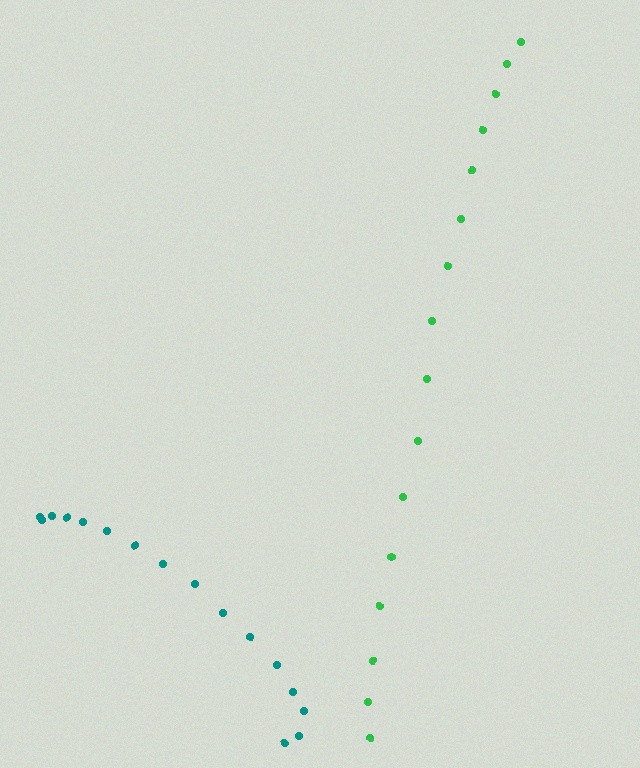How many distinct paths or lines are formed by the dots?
There are 2 distinct paths.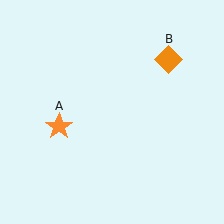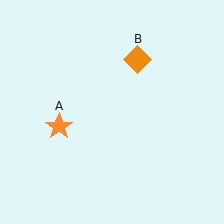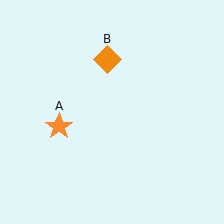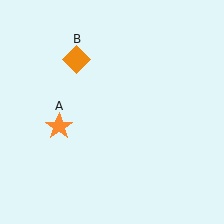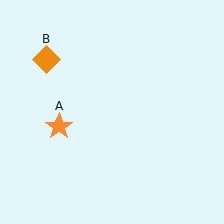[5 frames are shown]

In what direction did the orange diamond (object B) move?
The orange diamond (object B) moved left.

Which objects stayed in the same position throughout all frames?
Orange star (object A) remained stationary.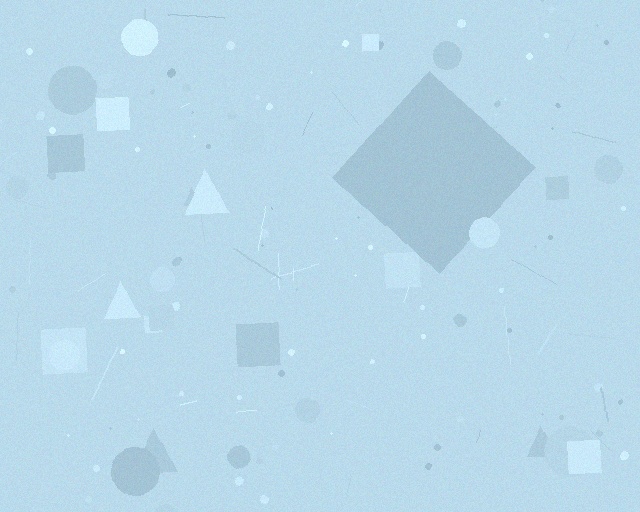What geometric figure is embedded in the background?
A diamond is embedded in the background.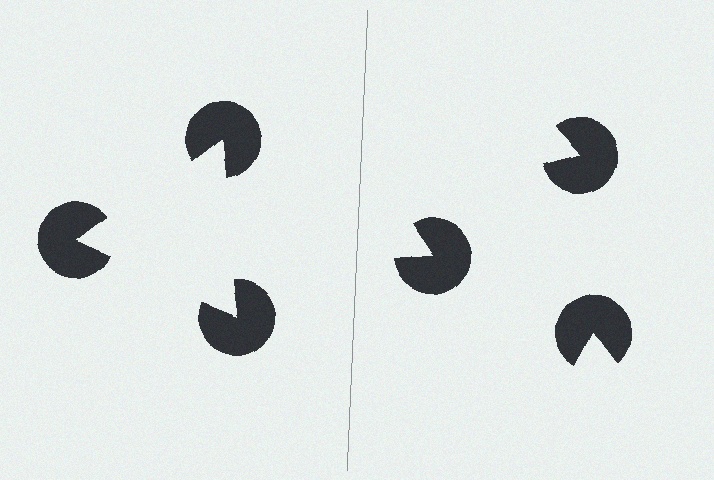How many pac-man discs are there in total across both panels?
6 — 3 on each side.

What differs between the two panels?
The pac-man discs are positioned identically on both sides; only the wedge orientations differ. On the left they align to a triangle; on the right they are misaligned.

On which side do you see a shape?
An illusory triangle appears on the left side. On the right side the wedge cuts are rotated, so no coherent shape forms.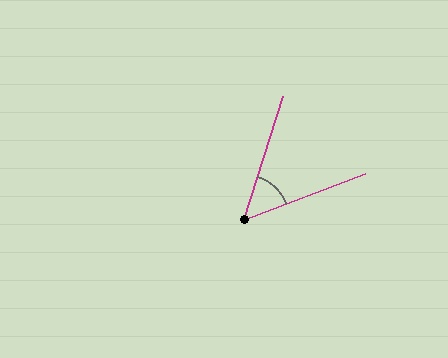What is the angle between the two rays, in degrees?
Approximately 51 degrees.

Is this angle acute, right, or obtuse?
It is acute.